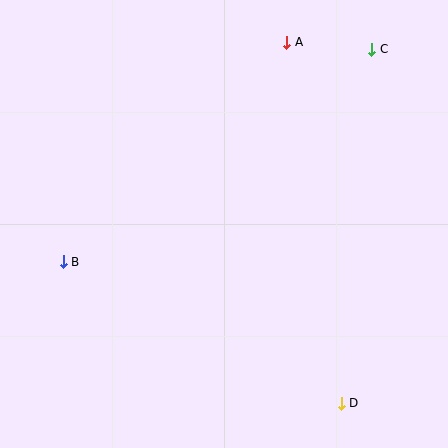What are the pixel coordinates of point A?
Point A is at (287, 42).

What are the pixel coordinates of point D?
Point D is at (341, 403).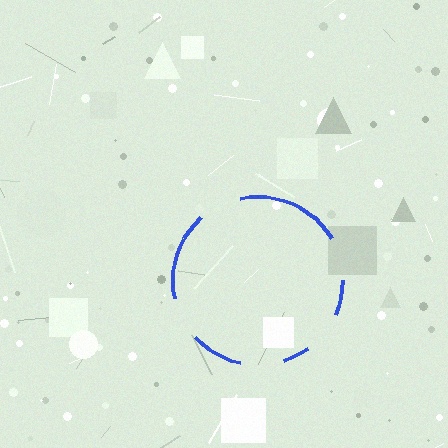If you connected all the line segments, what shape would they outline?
They would outline a circle.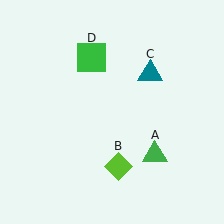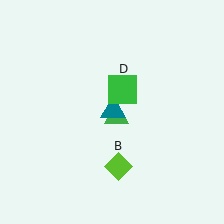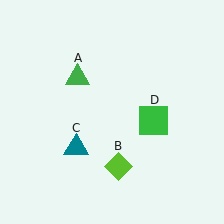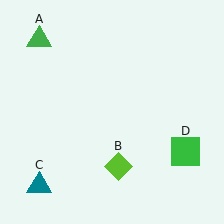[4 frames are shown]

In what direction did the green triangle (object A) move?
The green triangle (object A) moved up and to the left.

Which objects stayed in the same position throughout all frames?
Lime diamond (object B) remained stationary.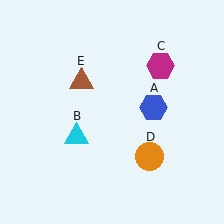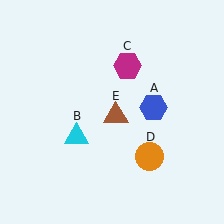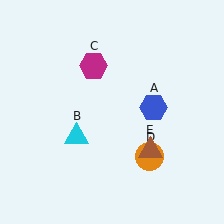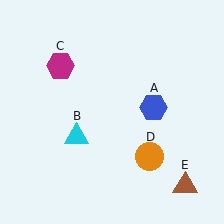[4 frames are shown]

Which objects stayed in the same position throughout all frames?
Blue hexagon (object A) and cyan triangle (object B) and orange circle (object D) remained stationary.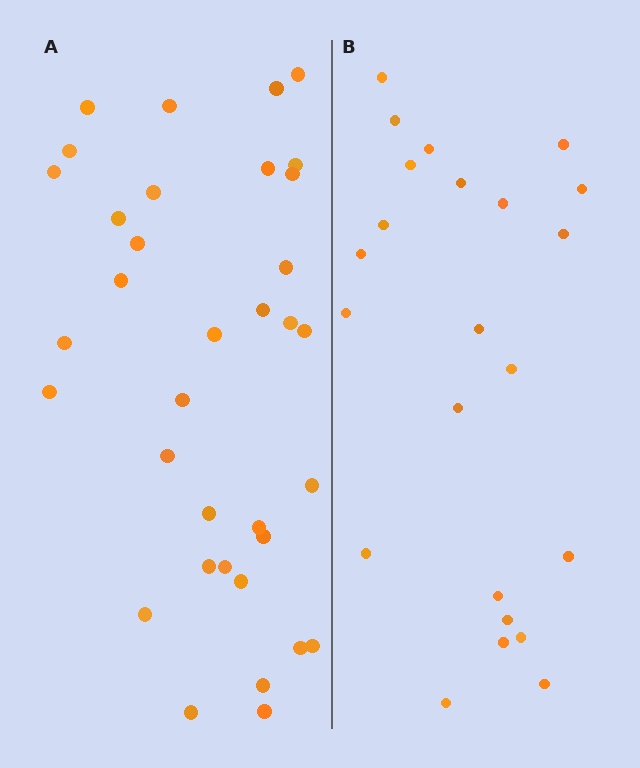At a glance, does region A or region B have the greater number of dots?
Region A (the left region) has more dots.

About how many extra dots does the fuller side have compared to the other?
Region A has roughly 12 or so more dots than region B.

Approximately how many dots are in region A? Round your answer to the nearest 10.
About 40 dots. (The exact count is 35, which rounds to 40.)